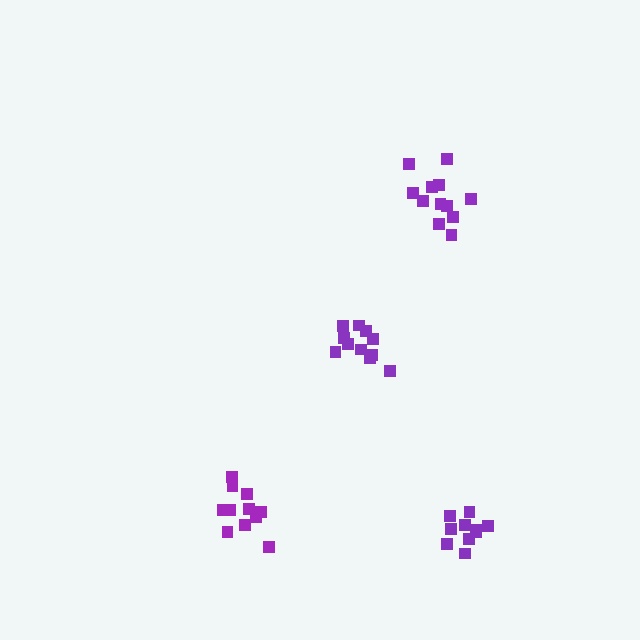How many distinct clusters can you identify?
There are 4 distinct clusters.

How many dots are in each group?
Group 1: 12 dots, Group 2: 10 dots, Group 3: 11 dots, Group 4: 11 dots (44 total).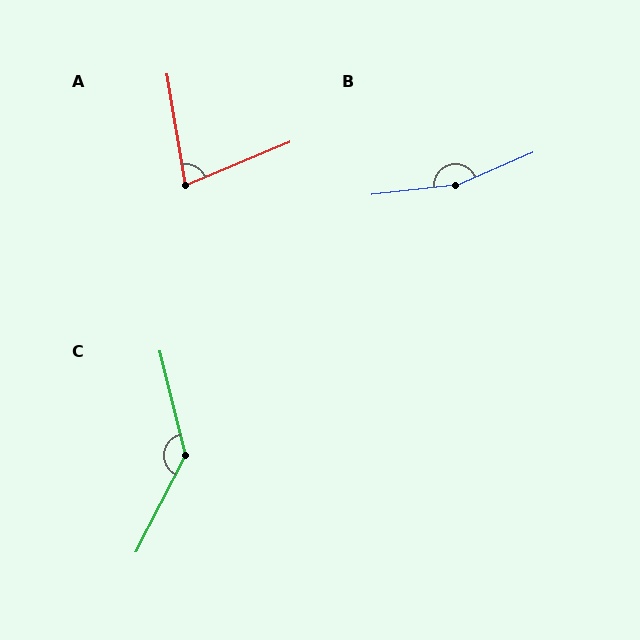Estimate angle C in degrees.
Approximately 139 degrees.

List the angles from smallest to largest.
A (77°), C (139°), B (163°).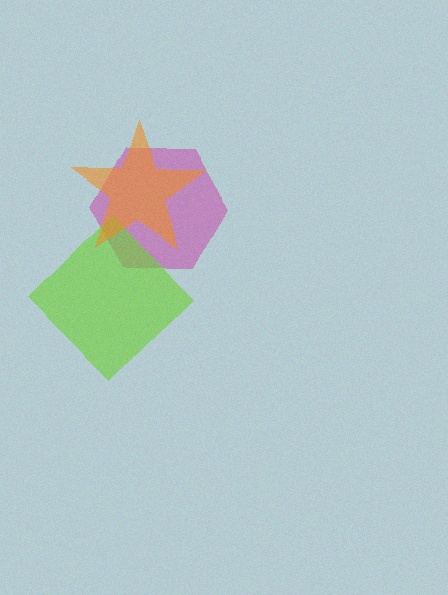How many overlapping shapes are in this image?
There are 3 overlapping shapes in the image.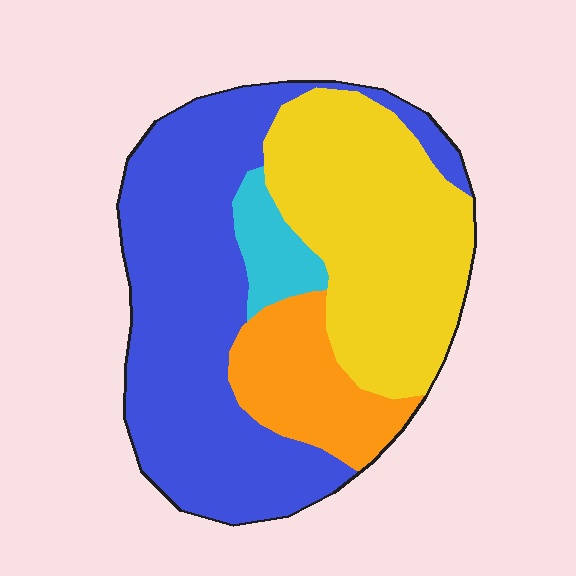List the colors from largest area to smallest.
From largest to smallest: blue, yellow, orange, cyan.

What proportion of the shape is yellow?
Yellow covers about 35% of the shape.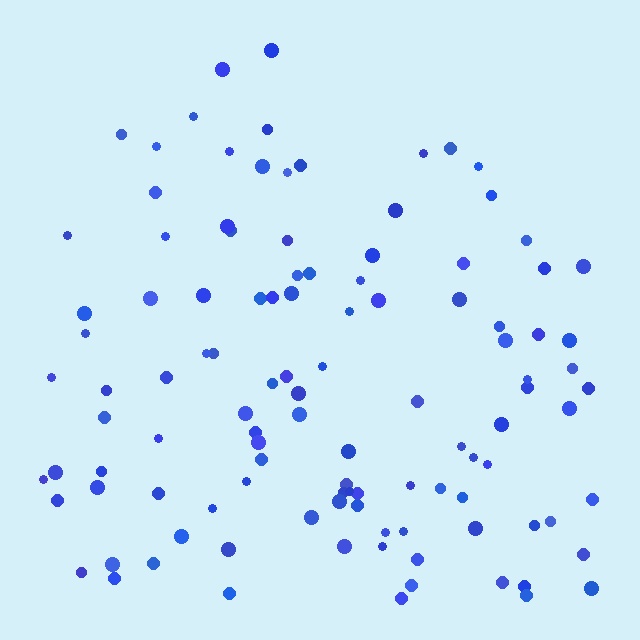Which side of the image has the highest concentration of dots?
The bottom.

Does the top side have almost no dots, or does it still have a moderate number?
Still a moderate number, just noticeably fewer than the bottom.